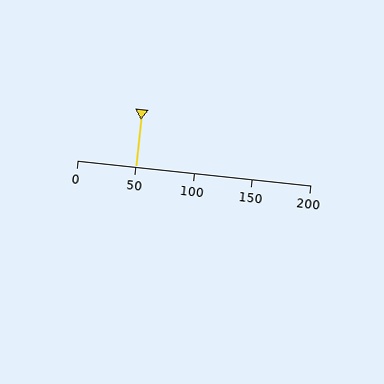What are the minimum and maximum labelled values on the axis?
The axis runs from 0 to 200.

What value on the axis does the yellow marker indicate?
The marker indicates approximately 50.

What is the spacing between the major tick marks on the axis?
The major ticks are spaced 50 apart.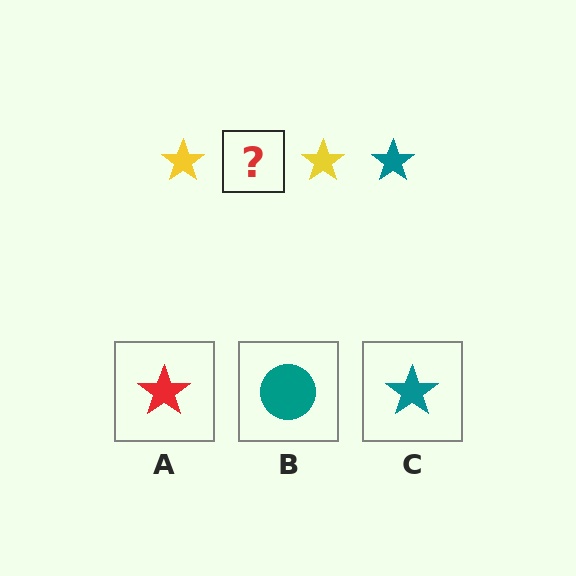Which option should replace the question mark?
Option C.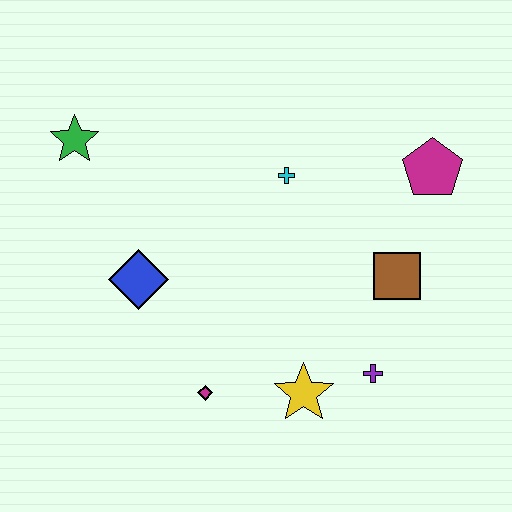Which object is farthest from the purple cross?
The green star is farthest from the purple cross.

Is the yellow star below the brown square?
Yes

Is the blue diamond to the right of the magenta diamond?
No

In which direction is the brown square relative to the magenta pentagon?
The brown square is below the magenta pentagon.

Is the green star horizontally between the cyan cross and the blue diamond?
No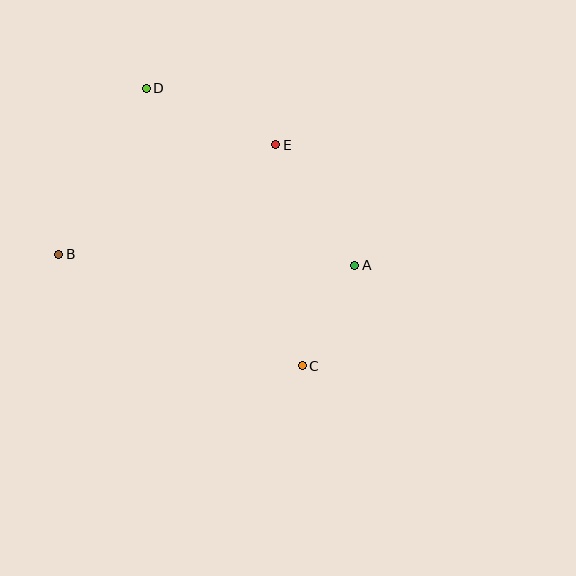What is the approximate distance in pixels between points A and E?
The distance between A and E is approximately 144 pixels.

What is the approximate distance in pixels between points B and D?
The distance between B and D is approximately 188 pixels.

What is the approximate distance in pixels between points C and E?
The distance between C and E is approximately 223 pixels.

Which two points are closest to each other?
Points A and C are closest to each other.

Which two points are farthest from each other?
Points C and D are farthest from each other.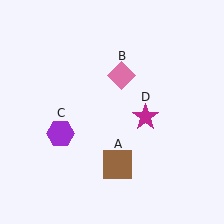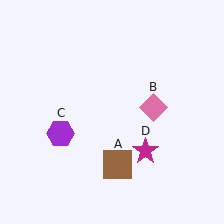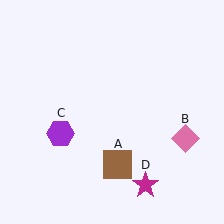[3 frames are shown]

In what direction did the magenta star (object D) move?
The magenta star (object D) moved down.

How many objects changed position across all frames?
2 objects changed position: pink diamond (object B), magenta star (object D).